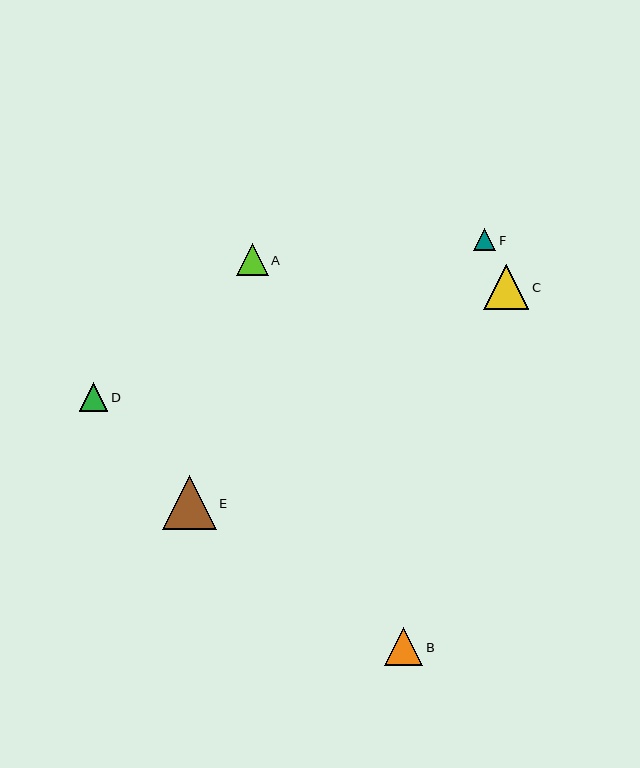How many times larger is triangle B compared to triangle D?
Triangle B is approximately 1.3 times the size of triangle D.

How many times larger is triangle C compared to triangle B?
Triangle C is approximately 1.2 times the size of triangle B.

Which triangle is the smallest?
Triangle F is the smallest with a size of approximately 23 pixels.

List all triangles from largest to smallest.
From largest to smallest: E, C, B, A, D, F.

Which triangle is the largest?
Triangle E is the largest with a size of approximately 54 pixels.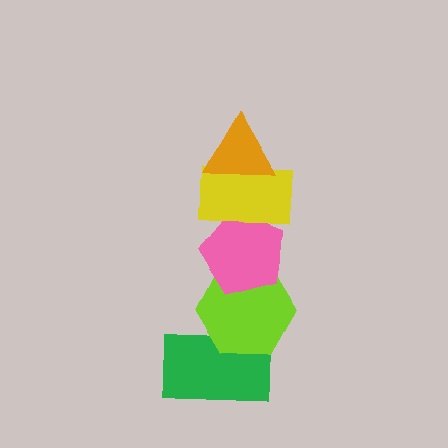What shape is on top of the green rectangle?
The lime hexagon is on top of the green rectangle.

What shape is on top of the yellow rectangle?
The orange triangle is on top of the yellow rectangle.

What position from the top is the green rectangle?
The green rectangle is 5th from the top.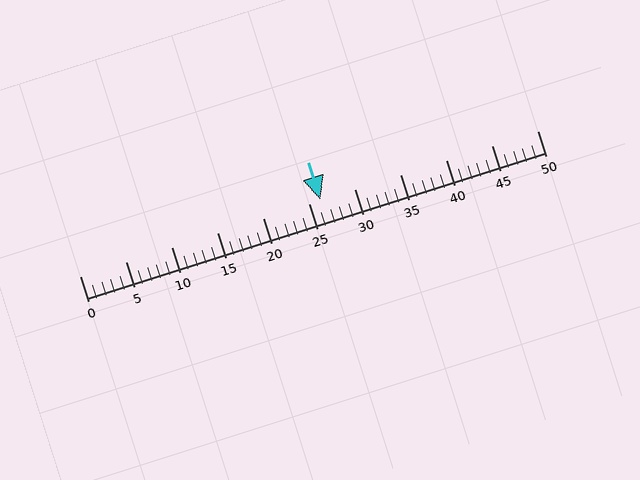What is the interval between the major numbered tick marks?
The major tick marks are spaced 5 units apart.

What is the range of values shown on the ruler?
The ruler shows values from 0 to 50.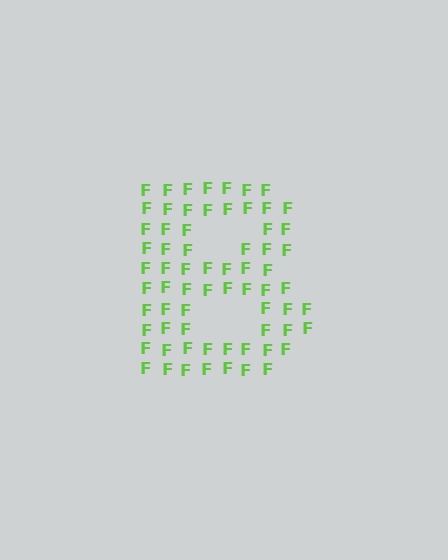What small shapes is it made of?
It is made of small letter F's.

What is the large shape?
The large shape is the letter B.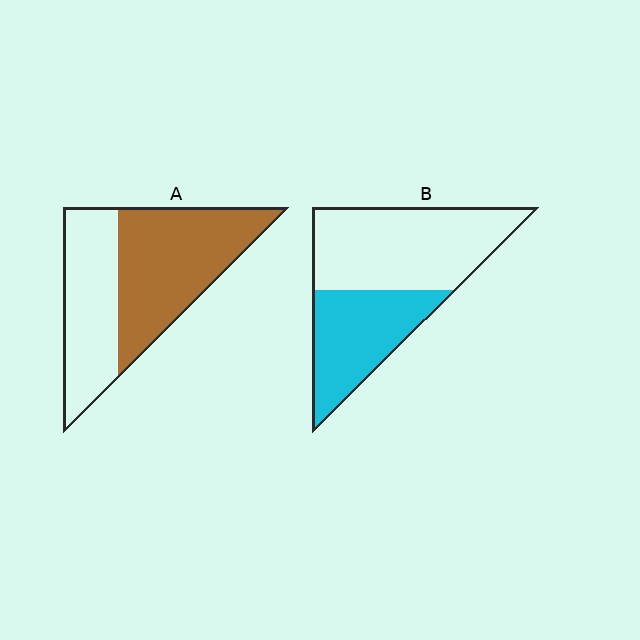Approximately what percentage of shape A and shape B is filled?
A is approximately 55% and B is approximately 40%.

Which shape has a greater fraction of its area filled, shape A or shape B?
Shape A.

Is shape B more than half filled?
No.